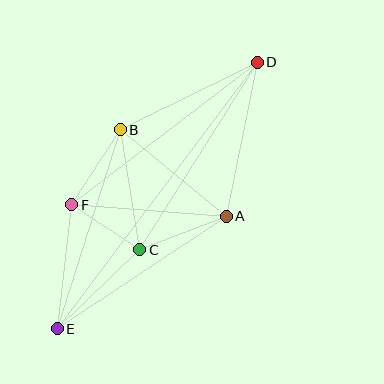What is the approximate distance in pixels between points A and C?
The distance between A and C is approximately 93 pixels.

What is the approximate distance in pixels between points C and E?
The distance between C and E is approximately 114 pixels.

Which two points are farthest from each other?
Points D and E are farthest from each other.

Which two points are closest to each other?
Points C and F are closest to each other.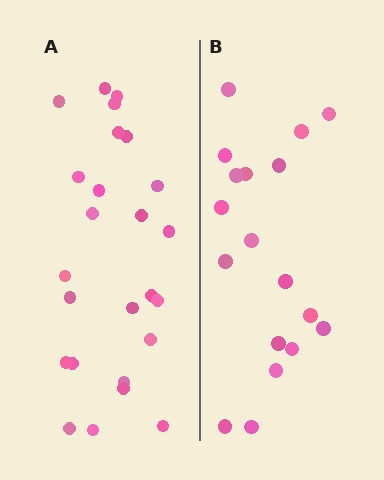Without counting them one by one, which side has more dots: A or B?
Region A (the left region) has more dots.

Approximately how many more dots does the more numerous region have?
Region A has roughly 8 or so more dots than region B.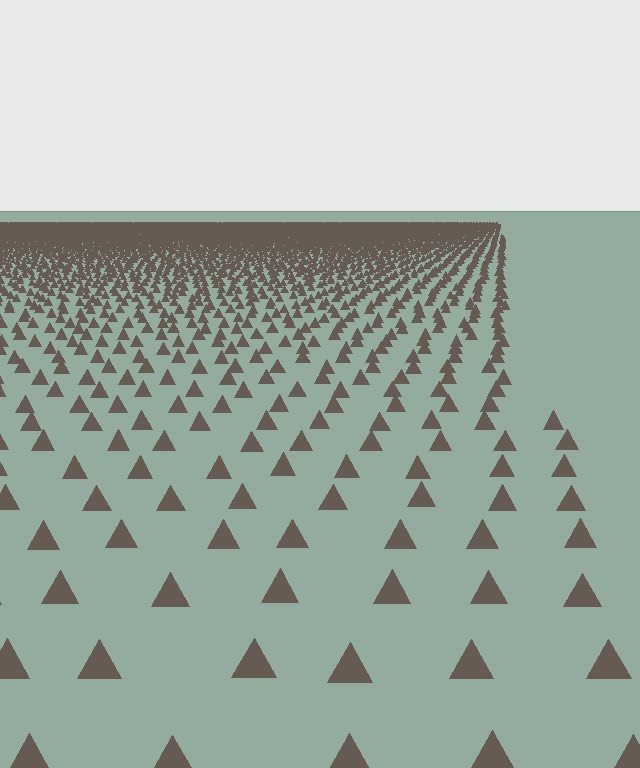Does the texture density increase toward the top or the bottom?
Density increases toward the top.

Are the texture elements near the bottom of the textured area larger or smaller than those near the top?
Larger. Near the bottom, elements are closer to the viewer and appear at a bigger on-screen size.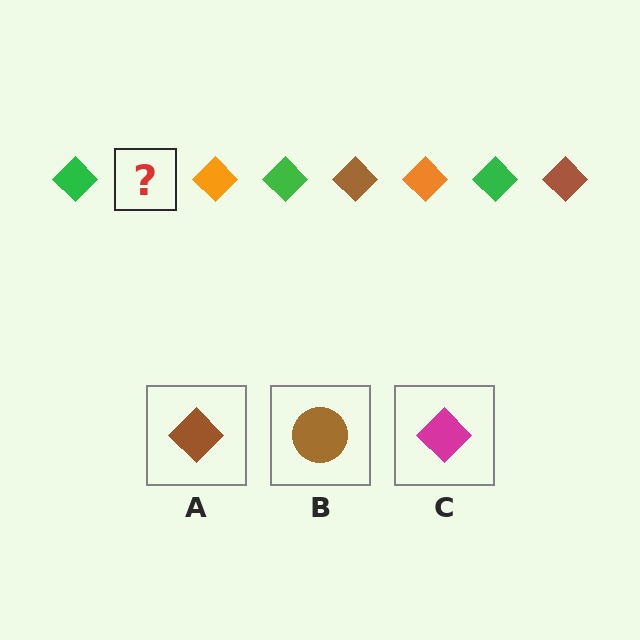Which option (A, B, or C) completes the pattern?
A.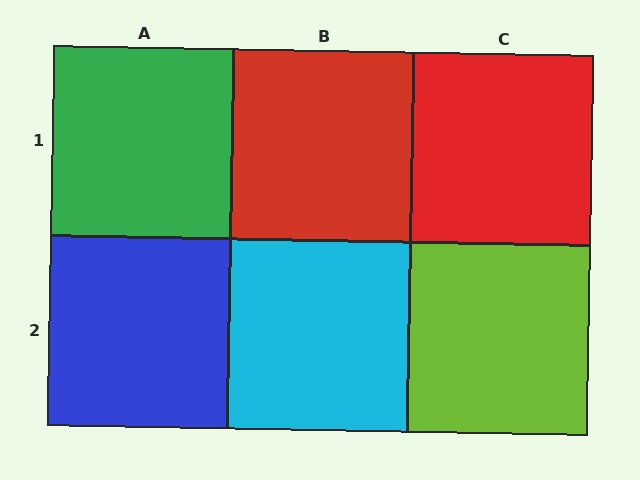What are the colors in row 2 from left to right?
Blue, cyan, lime.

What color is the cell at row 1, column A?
Green.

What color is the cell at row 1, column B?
Red.